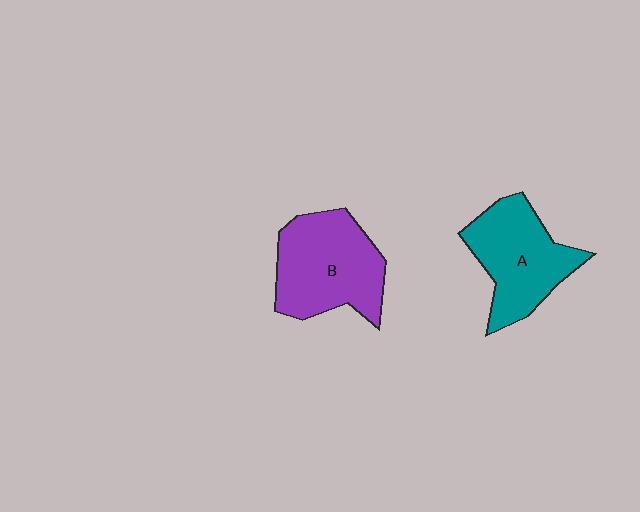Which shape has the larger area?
Shape B (purple).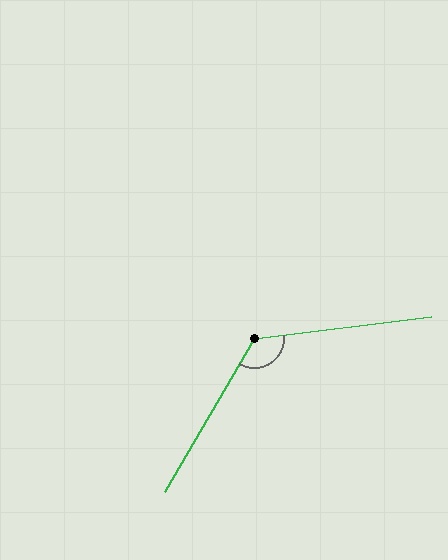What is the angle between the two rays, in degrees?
Approximately 127 degrees.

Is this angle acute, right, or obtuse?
It is obtuse.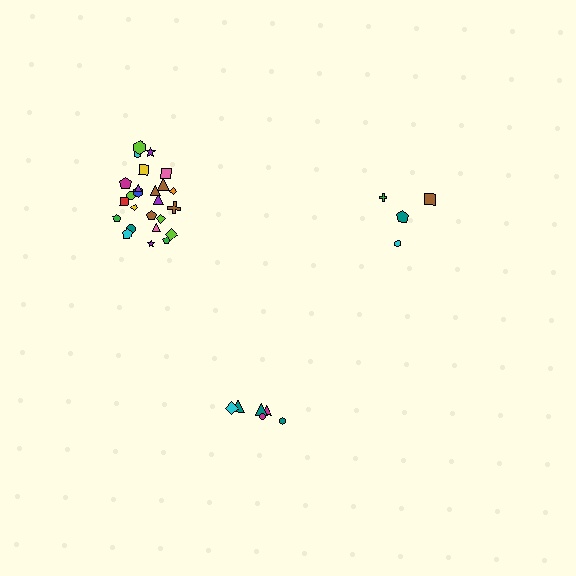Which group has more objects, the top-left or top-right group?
The top-left group.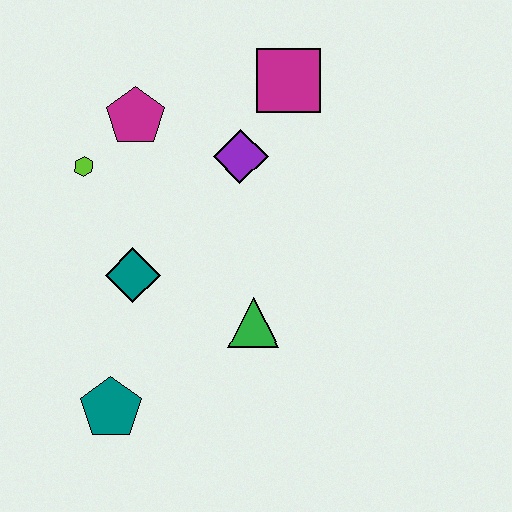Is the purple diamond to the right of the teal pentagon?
Yes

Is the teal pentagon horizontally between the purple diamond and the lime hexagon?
Yes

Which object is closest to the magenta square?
The purple diamond is closest to the magenta square.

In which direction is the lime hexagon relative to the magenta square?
The lime hexagon is to the left of the magenta square.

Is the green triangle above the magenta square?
No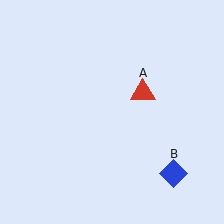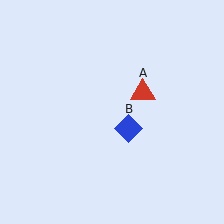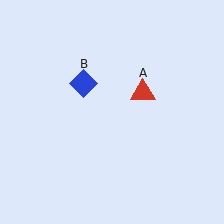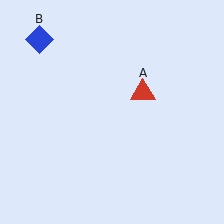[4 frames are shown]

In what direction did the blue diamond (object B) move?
The blue diamond (object B) moved up and to the left.